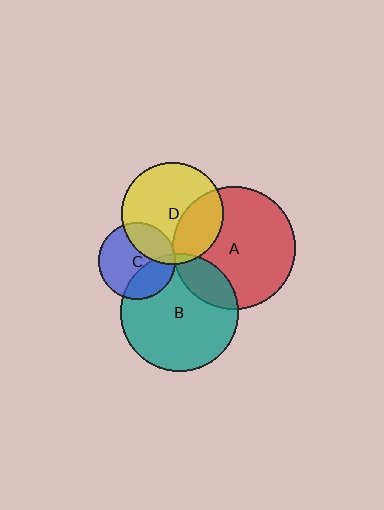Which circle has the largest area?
Circle A (red).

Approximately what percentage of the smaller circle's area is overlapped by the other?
Approximately 5%.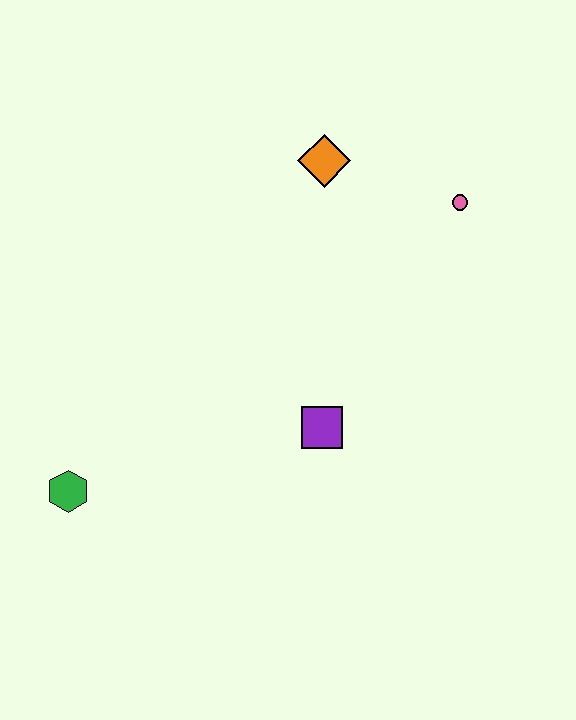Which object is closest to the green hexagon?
The purple square is closest to the green hexagon.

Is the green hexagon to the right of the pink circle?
No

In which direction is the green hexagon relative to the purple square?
The green hexagon is to the left of the purple square.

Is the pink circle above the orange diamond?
No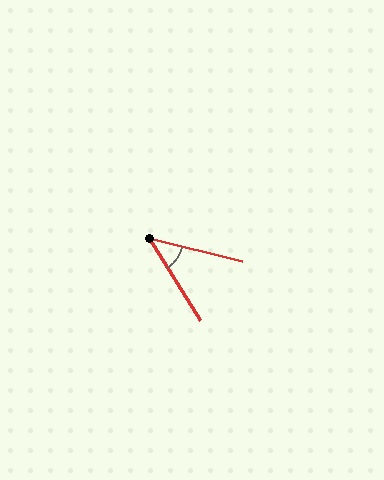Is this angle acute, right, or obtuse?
It is acute.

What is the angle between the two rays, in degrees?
Approximately 44 degrees.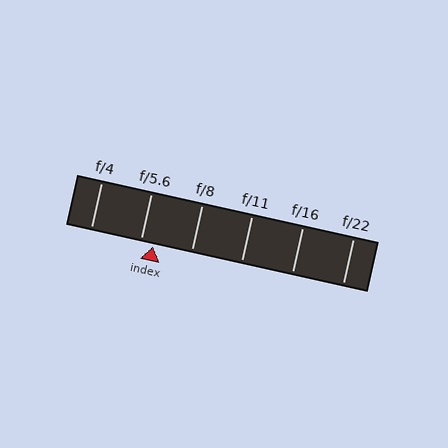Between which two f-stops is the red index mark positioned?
The index mark is between f/5.6 and f/8.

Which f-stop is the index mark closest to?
The index mark is closest to f/5.6.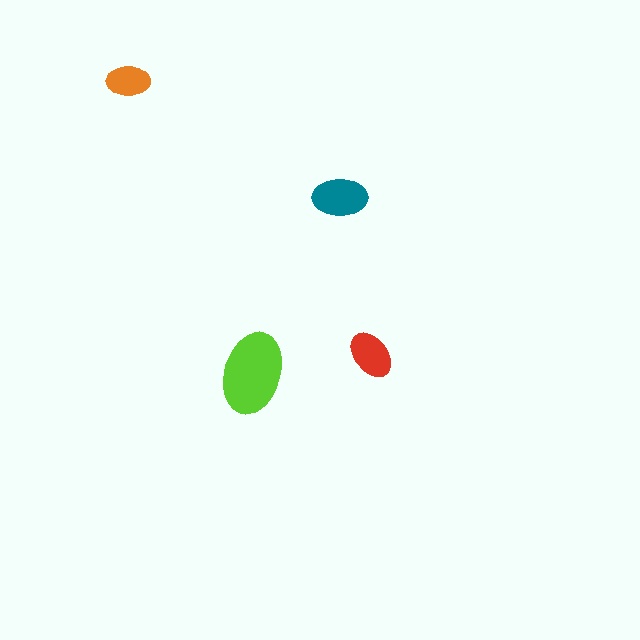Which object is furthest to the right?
The red ellipse is rightmost.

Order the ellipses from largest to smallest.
the lime one, the teal one, the red one, the orange one.